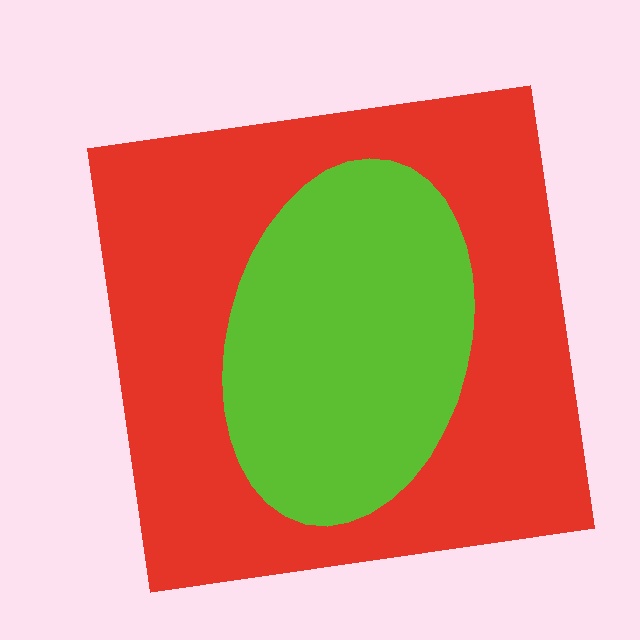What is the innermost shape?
The lime ellipse.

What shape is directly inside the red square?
The lime ellipse.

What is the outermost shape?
The red square.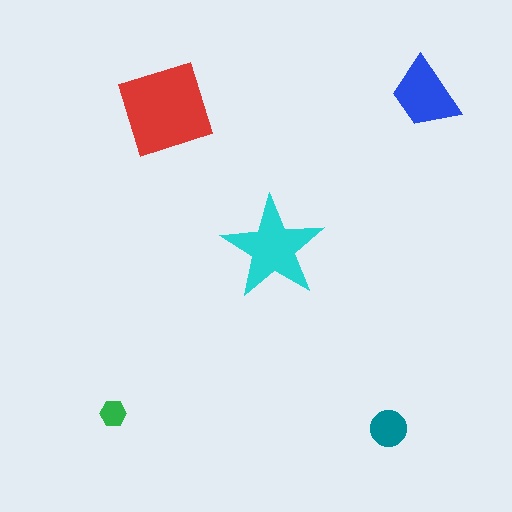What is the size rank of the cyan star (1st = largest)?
2nd.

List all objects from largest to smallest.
The red diamond, the cyan star, the blue trapezoid, the teal circle, the green hexagon.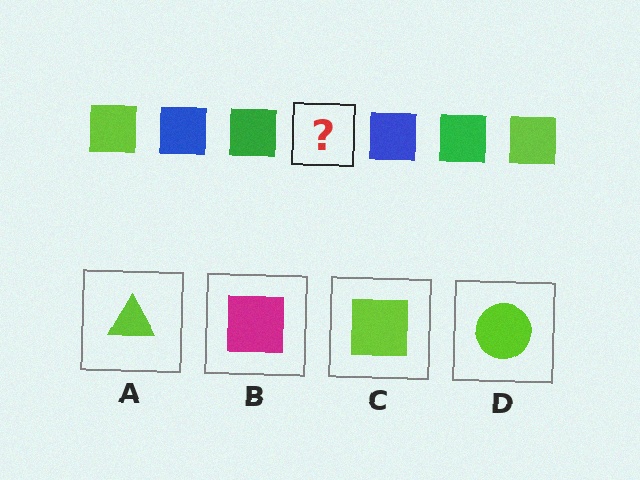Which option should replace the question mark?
Option C.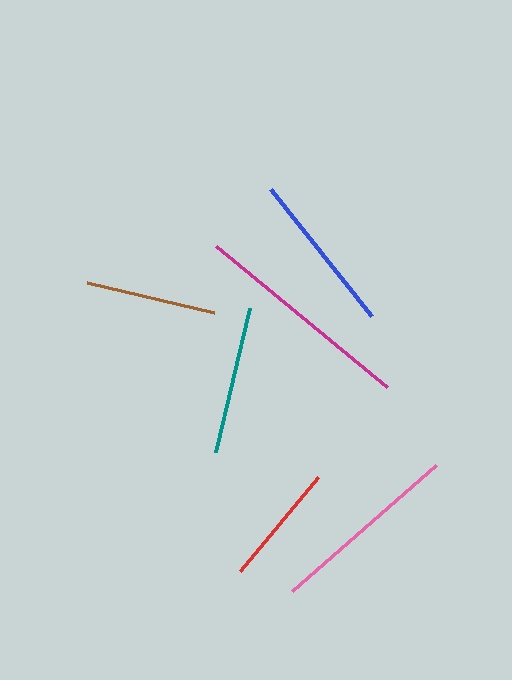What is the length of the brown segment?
The brown segment is approximately 130 pixels long.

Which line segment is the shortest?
The red line is the shortest at approximately 122 pixels.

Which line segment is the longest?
The magenta line is the longest at approximately 221 pixels.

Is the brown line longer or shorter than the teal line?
The teal line is longer than the brown line.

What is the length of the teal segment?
The teal segment is approximately 148 pixels long.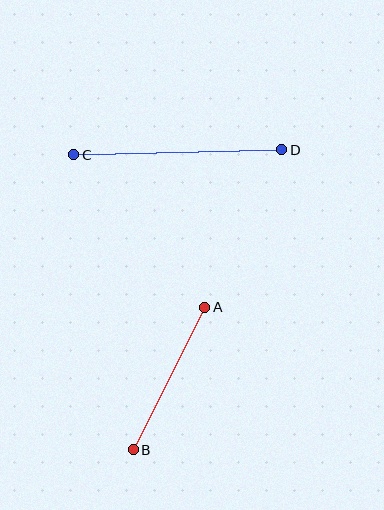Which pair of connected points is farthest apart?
Points C and D are farthest apart.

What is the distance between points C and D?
The distance is approximately 208 pixels.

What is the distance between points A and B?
The distance is approximately 159 pixels.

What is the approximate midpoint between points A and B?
The midpoint is at approximately (169, 379) pixels.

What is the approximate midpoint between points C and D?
The midpoint is at approximately (178, 152) pixels.